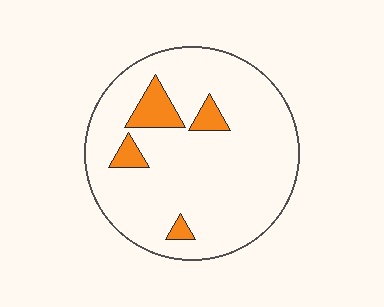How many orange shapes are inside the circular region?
4.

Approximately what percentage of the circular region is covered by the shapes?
Approximately 10%.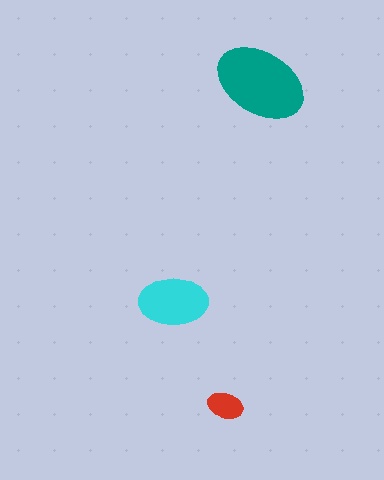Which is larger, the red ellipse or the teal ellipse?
The teal one.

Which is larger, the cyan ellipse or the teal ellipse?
The teal one.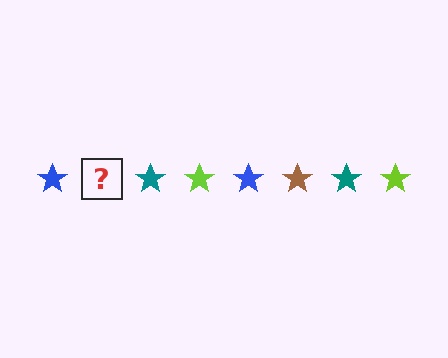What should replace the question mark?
The question mark should be replaced with a brown star.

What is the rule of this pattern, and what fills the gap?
The rule is that the pattern cycles through blue, brown, teal, lime stars. The gap should be filled with a brown star.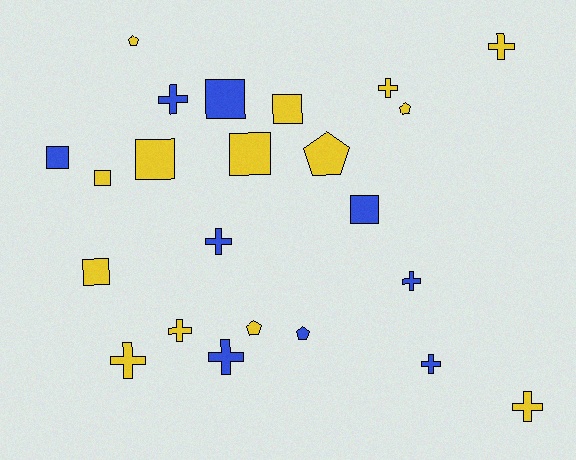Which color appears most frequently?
Yellow, with 14 objects.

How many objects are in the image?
There are 23 objects.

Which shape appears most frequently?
Cross, with 10 objects.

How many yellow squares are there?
There are 5 yellow squares.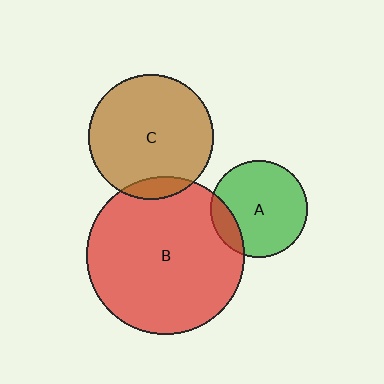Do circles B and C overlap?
Yes.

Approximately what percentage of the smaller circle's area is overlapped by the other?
Approximately 10%.